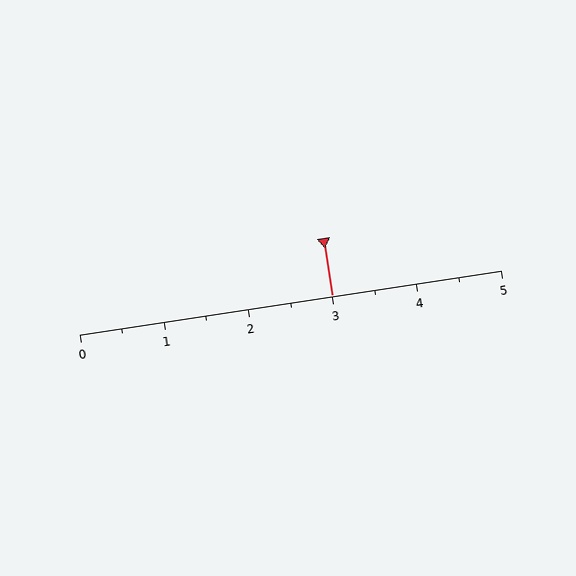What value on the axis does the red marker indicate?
The marker indicates approximately 3.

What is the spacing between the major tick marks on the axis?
The major ticks are spaced 1 apart.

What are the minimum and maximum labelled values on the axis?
The axis runs from 0 to 5.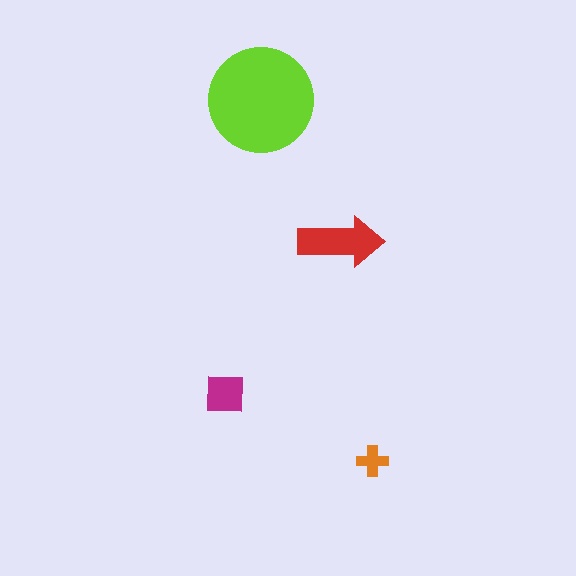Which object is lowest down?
The orange cross is bottommost.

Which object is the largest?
The lime circle.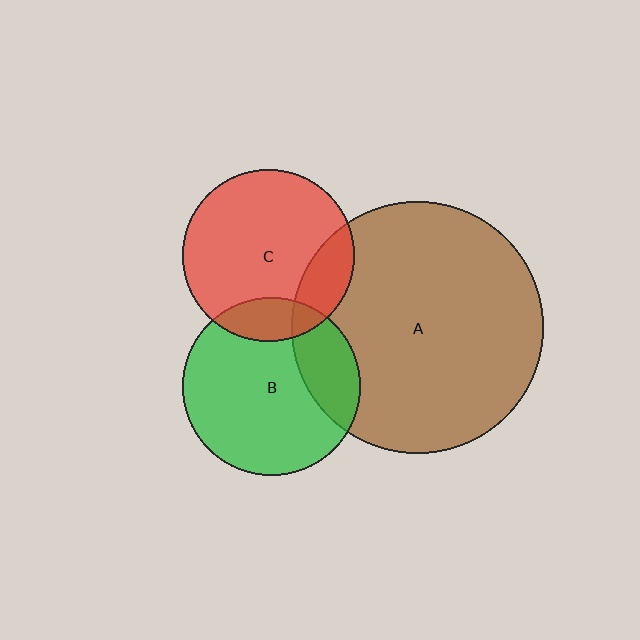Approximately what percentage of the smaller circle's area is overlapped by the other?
Approximately 15%.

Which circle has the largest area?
Circle A (brown).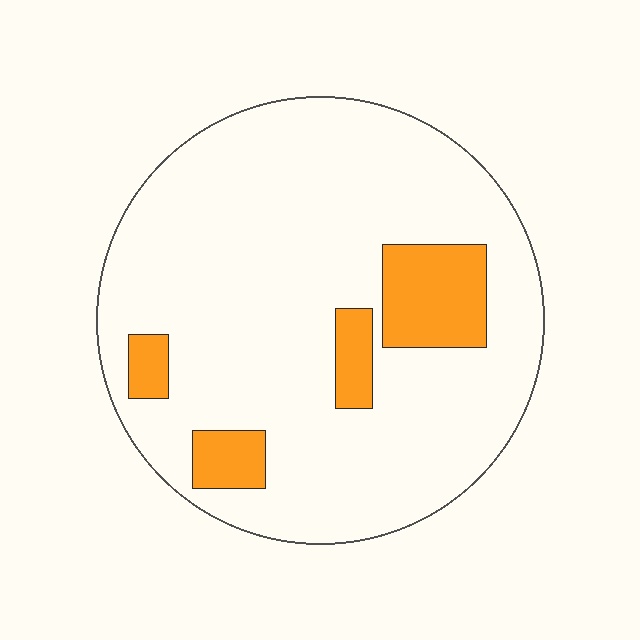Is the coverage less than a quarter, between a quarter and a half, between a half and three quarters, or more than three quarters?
Less than a quarter.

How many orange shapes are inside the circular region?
4.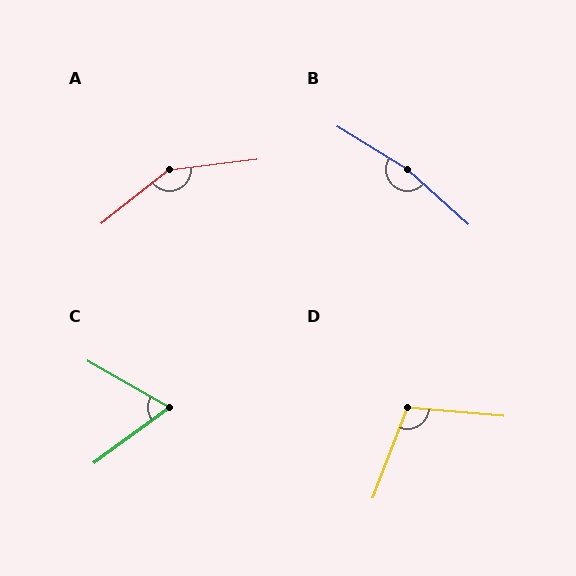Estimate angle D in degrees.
Approximately 106 degrees.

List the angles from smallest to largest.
C (66°), D (106°), A (148°), B (170°).